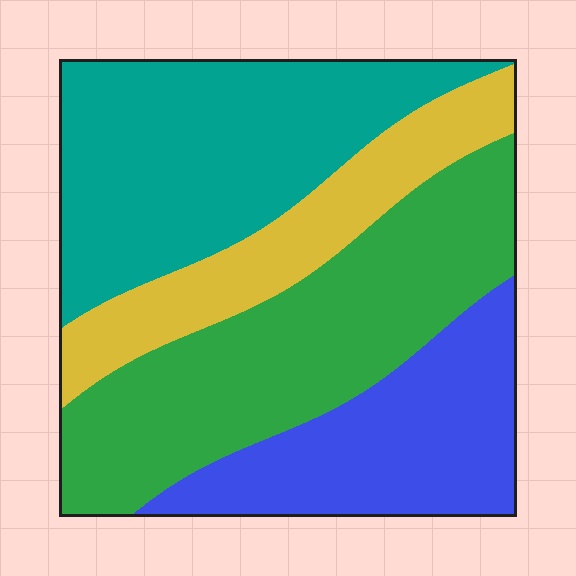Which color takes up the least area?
Yellow, at roughly 15%.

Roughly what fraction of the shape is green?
Green takes up about one third (1/3) of the shape.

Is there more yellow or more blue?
Blue.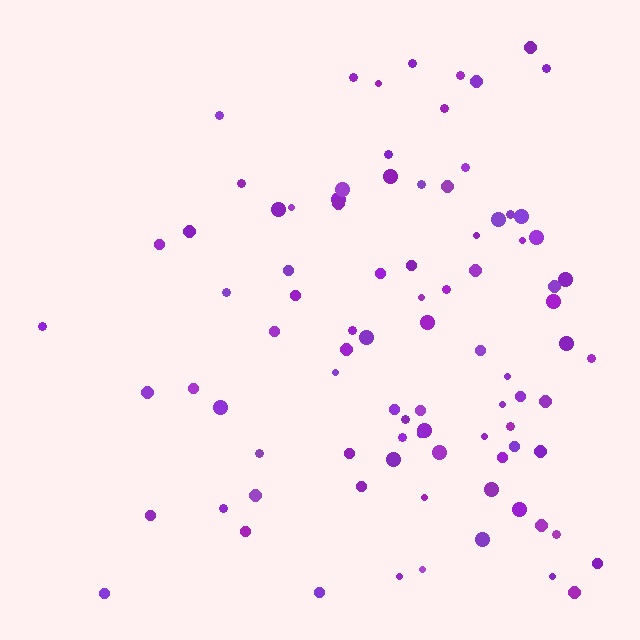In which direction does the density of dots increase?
From left to right, with the right side densest.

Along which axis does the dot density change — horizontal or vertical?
Horizontal.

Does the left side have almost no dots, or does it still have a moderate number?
Still a moderate number, just noticeably fewer than the right.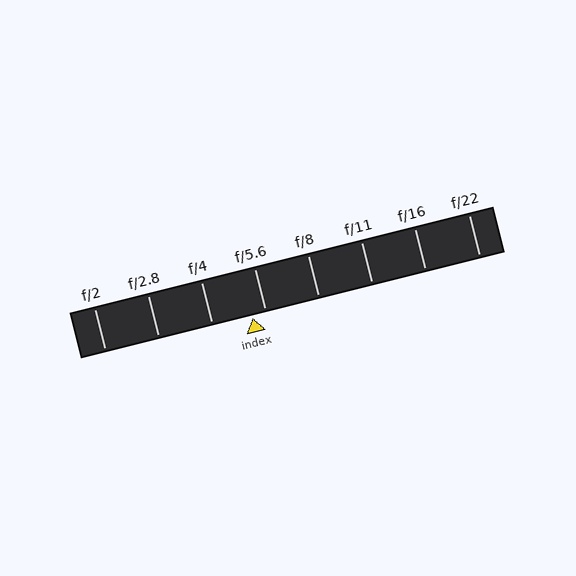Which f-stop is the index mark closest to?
The index mark is closest to f/5.6.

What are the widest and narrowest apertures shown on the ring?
The widest aperture shown is f/2 and the narrowest is f/22.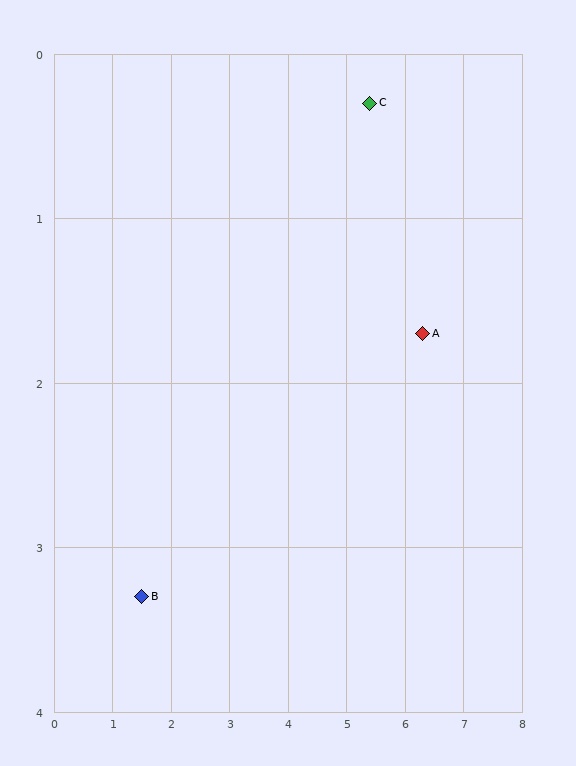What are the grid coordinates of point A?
Point A is at approximately (6.3, 1.7).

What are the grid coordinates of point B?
Point B is at approximately (1.5, 3.3).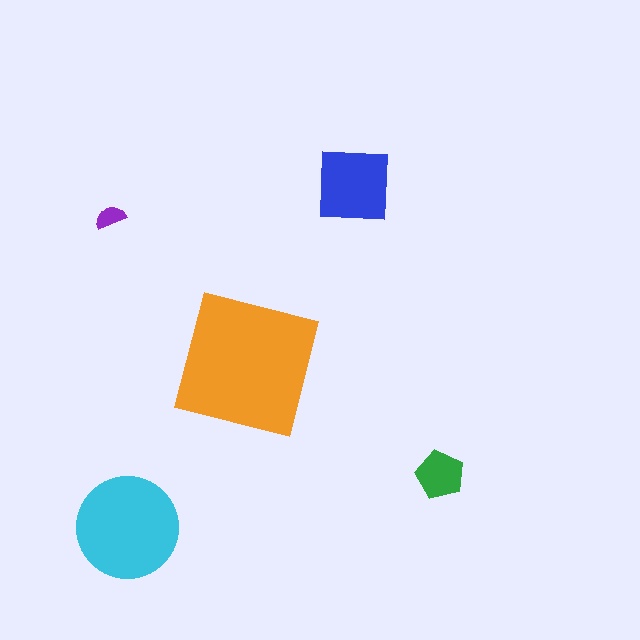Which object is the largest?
The orange square.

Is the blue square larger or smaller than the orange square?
Smaller.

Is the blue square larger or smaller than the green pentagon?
Larger.